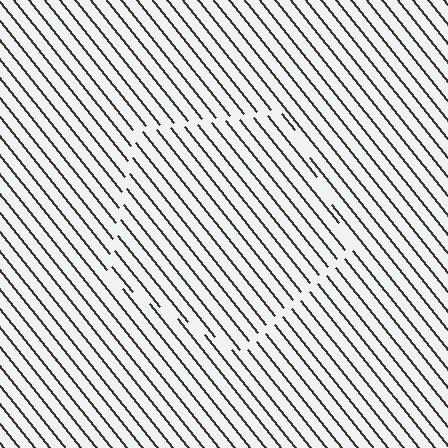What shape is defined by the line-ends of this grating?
An illusory pentagon. The interior of the shape contains the same grating, shifted by half a period — the contour is defined by the phase discontinuity where line-ends from the inner and outer gratings abut.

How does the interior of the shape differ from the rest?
The interior of the shape contains the same grating, shifted by half a period — the contour is defined by the phase discontinuity where line-ends from the inner and outer gratings abut.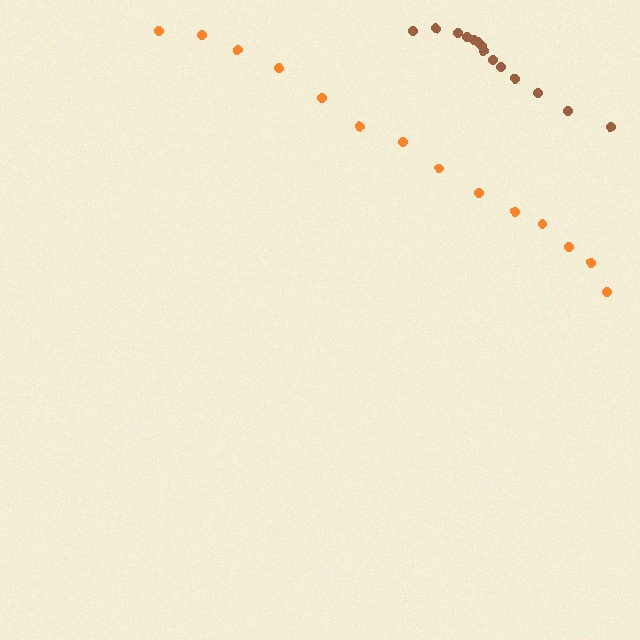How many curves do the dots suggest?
There are 2 distinct paths.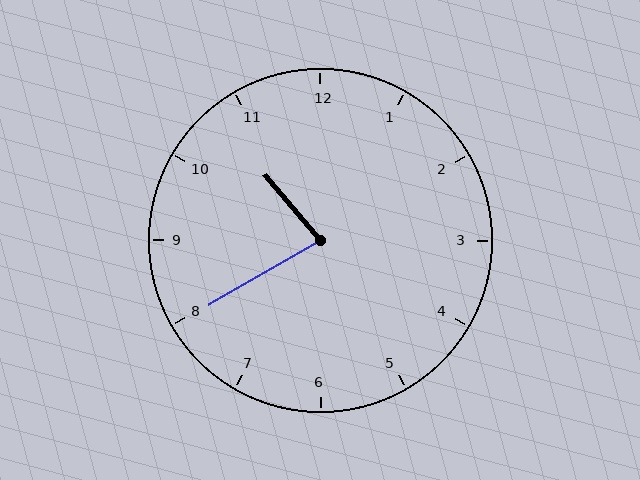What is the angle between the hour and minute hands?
Approximately 80 degrees.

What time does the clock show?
10:40.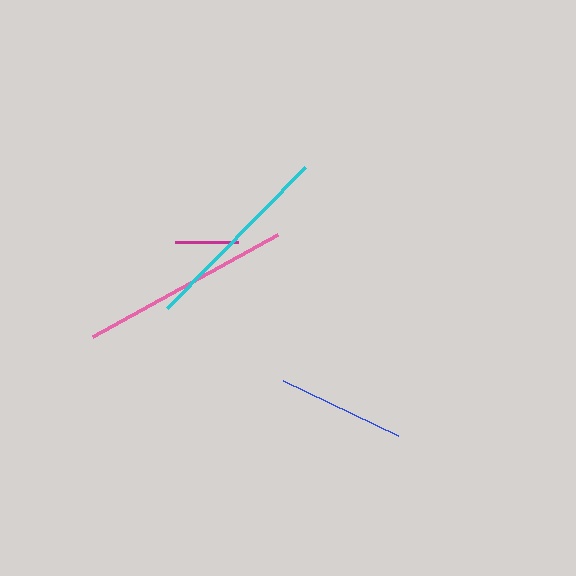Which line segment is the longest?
The pink line is the longest at approximately 212 pixels.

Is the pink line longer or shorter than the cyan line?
The pink line is longer than the cyan line.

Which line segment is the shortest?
The magenta line is the shortest at approximately 63 pixels.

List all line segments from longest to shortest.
From longest to shortest: pink, cyan, blue, magenta.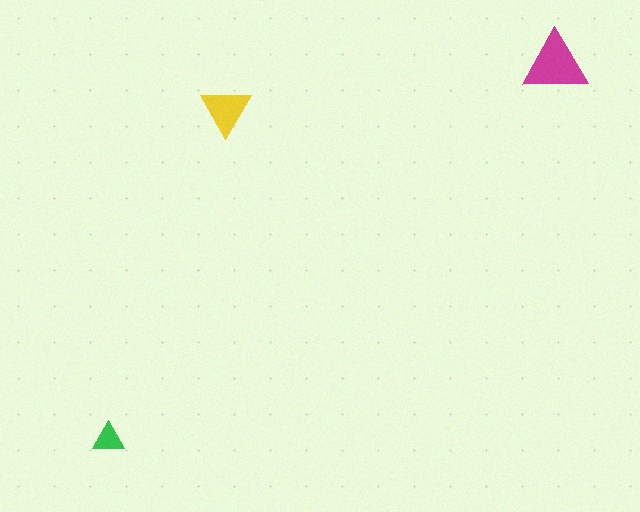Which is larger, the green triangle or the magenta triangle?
The magenta one.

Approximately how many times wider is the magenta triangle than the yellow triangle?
About 1.5 times wider.